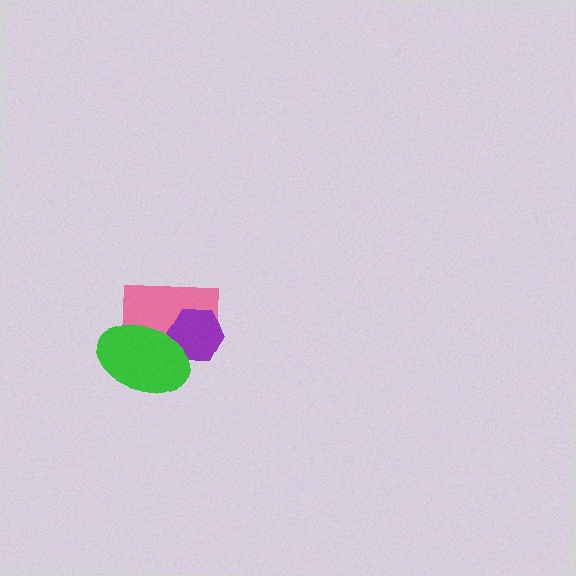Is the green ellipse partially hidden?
No, no other shape covers it.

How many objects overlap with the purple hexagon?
2 objects overlap with the purple hexagon.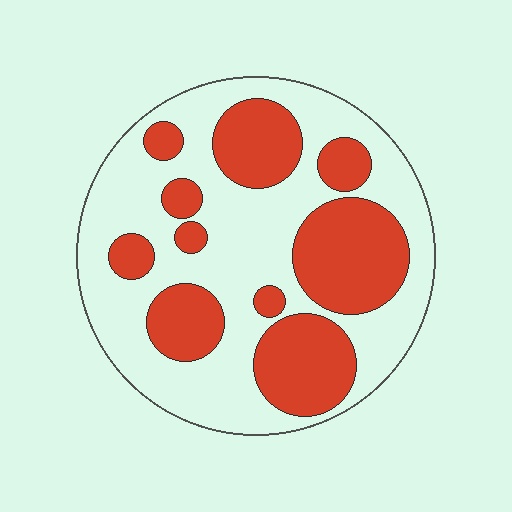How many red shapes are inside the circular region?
10.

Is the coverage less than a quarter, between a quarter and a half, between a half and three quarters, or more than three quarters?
Between a quarter and a half.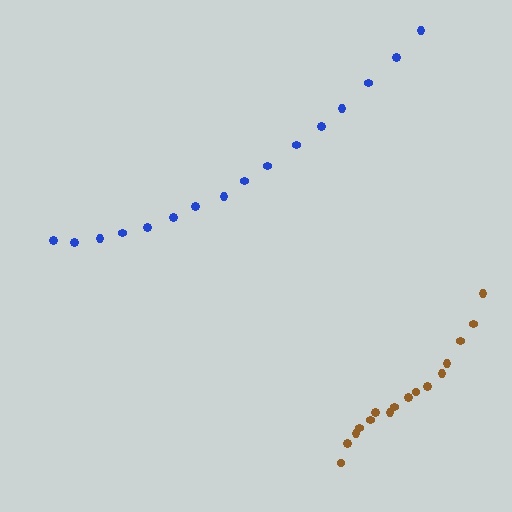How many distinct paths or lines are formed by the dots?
There are 2 distinct paths.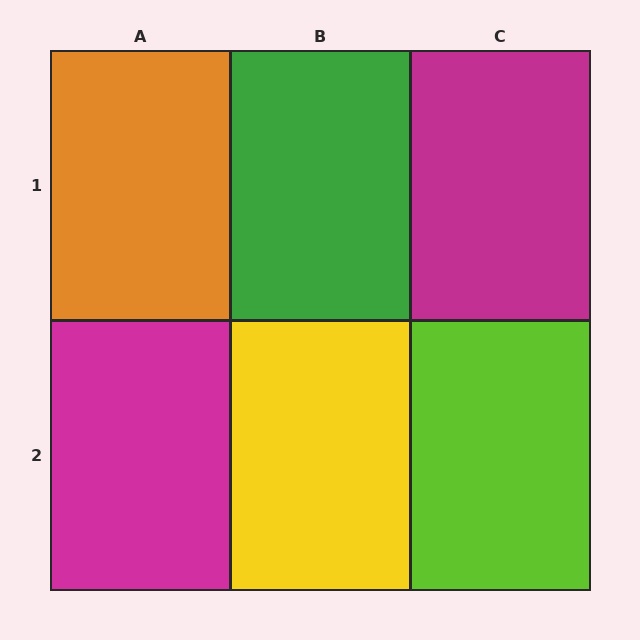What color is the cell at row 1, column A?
Orange.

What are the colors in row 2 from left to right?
Magenta, yellow, lime.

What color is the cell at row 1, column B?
Green.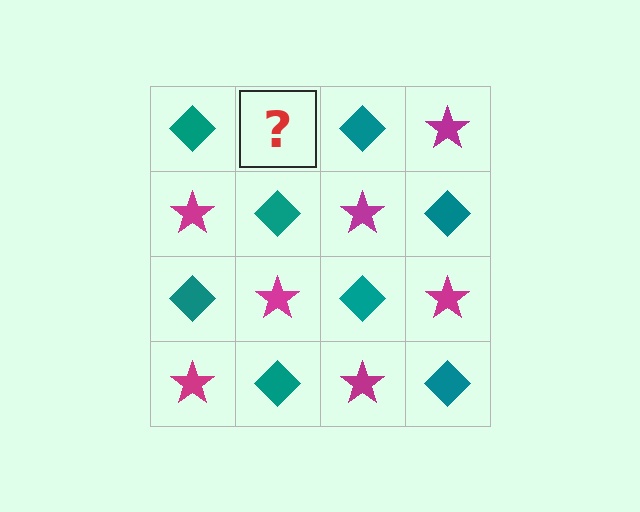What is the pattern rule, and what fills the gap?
The rule is that it alternates teal diamond and magenta star in a checkerboard pattern. The gap should be filled with a magenta star.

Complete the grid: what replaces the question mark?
The question mark should be replaced with a magenta star.